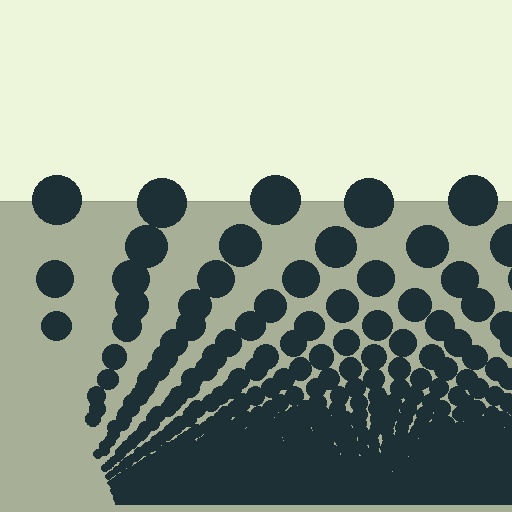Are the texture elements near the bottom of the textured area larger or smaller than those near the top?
Smaller. The gradient is inverted — elements near the bottom are smaller and denser.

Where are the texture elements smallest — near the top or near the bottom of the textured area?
Near the bottom.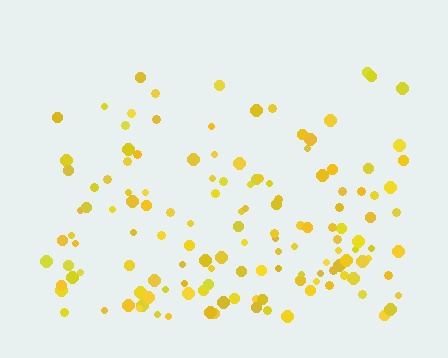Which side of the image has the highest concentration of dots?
The bottom.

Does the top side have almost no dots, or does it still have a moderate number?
Still a moderate number, just noticeably fewer than the bottom.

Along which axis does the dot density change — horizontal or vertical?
Vertical.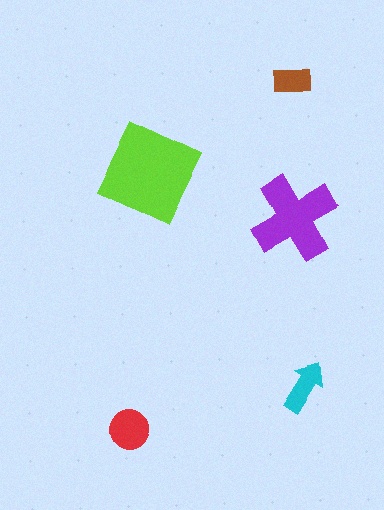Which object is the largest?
The lime diamond.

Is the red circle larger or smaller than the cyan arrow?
Larger.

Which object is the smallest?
The brown rectangle.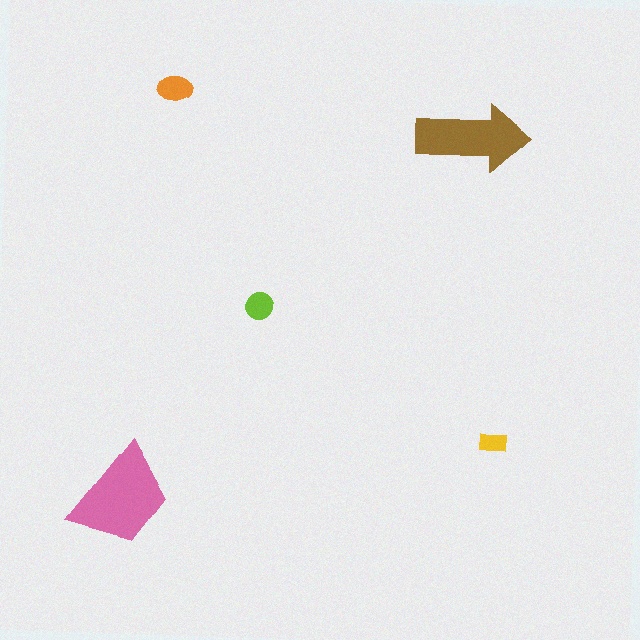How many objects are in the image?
There are 5 objects in the image.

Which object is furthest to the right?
The yellow rectangle is rightmost.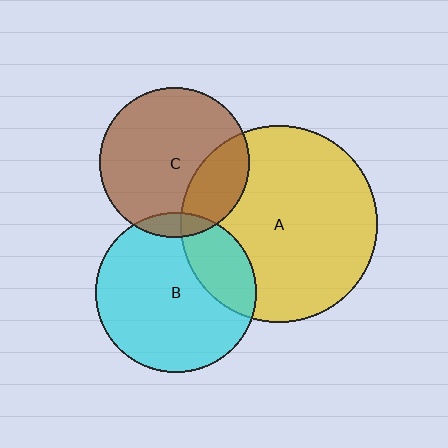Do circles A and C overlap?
Yes.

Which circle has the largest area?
Circle A (yellow).